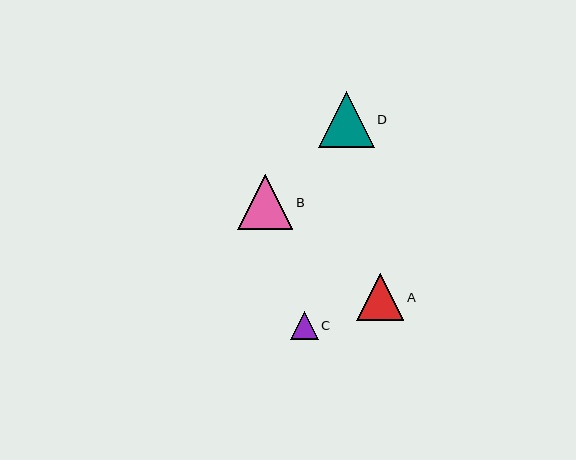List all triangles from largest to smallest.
From largest to smallest: D, B, A, C.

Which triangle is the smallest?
Triangle C is the smallest with a size of approximately 28 pixels.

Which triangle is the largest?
Triangle D is the largest with a size of approximately 56 pixels.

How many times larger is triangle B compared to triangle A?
Triangle B is approximately 1.2 times the size of triangle A.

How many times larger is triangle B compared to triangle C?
Triangle B is approximately 2.0 times the size of triangle C.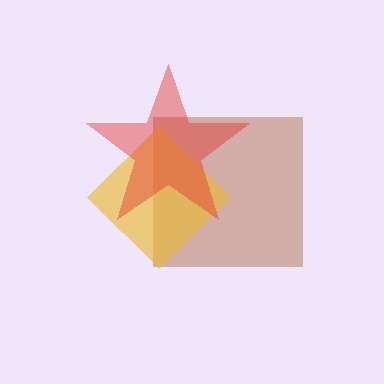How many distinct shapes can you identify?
There are 3 distinct shapes: a brown square, a yellow diamond, a red star.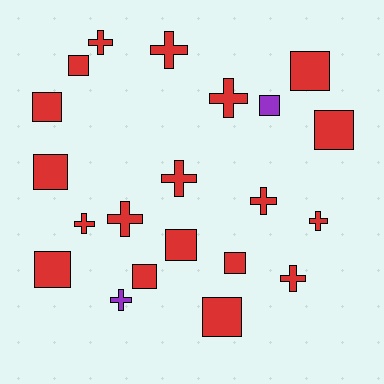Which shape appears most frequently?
Square, with 11 objects.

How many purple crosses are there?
There is 1 purple cross.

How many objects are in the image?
There are 21 objects.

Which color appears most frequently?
Red, with 19 objects.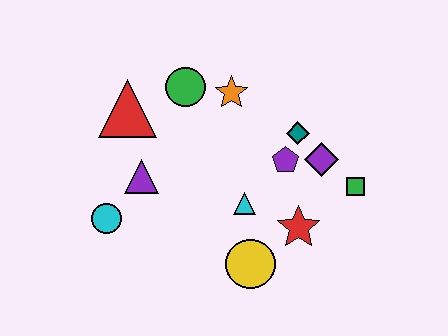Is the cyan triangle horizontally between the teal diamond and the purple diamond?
No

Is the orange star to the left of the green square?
Yes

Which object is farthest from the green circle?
The green square is farthest from the green circle.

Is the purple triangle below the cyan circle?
No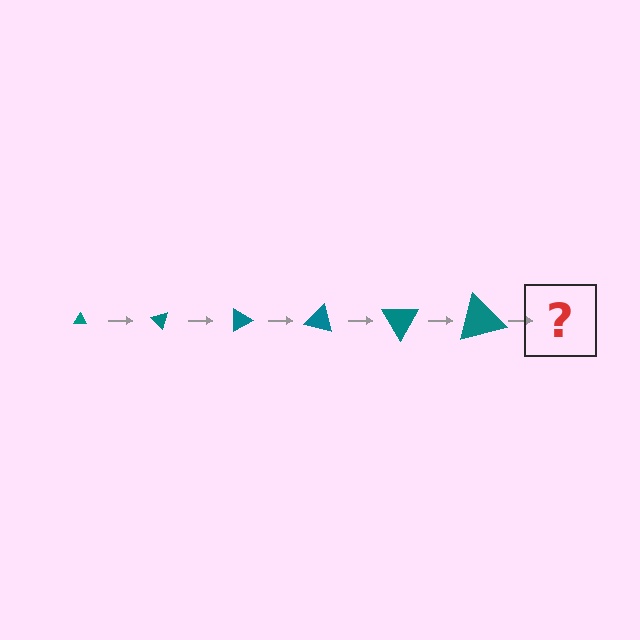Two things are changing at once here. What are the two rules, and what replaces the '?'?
The two rules are that the triangle grows larger each step and it rotates 45 degrees each step. The '?' should be a triangle, larger than the previous one and rotated 270 degrees from the start.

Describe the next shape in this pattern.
It should be a triangle, larger than the previous one and rotated 270 degrees from the start.